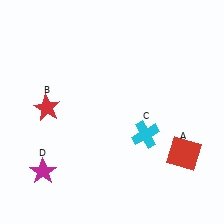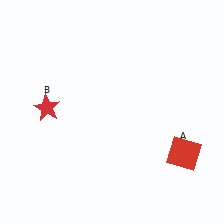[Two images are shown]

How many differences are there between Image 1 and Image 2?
There are 2 differences between the two images.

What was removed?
The cyan cross (C), the magenta star (D) were removed in Image 2.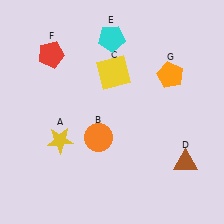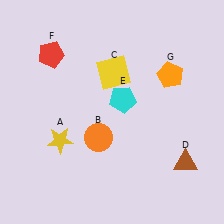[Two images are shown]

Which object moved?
The cyan pentagon (E) moved down.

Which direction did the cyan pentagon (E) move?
The cyan pentagon (E) moved down.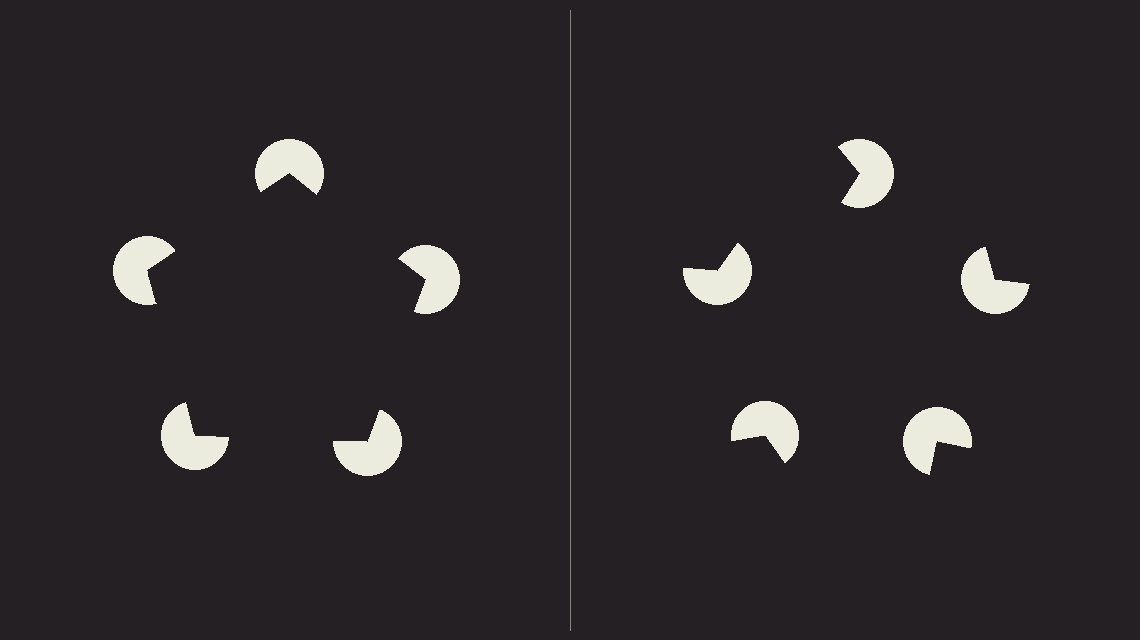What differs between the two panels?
The pac-man discs are positioned identically on both sides; only the wedge orientations differ. On the left they align to a pentagon; on the right they are misaligned.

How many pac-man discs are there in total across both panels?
10 — 5 on each side.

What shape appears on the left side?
An illusory pentagon.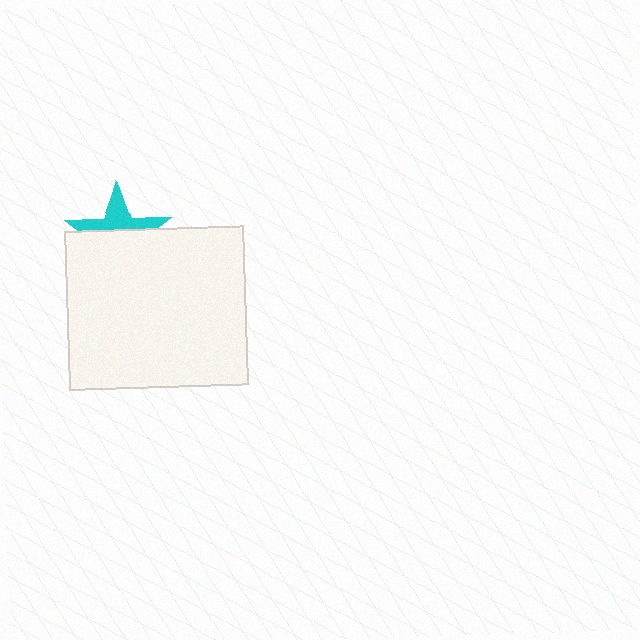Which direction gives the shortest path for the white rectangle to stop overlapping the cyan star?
Moving down gives the shortest separation.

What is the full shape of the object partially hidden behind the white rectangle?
The partially hidden object is a cyan star.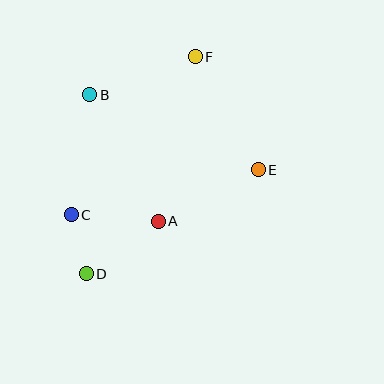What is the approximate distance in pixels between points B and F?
The distance between B and F is approximately 112 pixels.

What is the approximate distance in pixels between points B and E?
The distance between B and E is approximately 185 pixels.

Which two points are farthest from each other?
Points D and F are farthest from each other.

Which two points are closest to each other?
Points C and D are closest to each other.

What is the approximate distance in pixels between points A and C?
The distance between A and C is approximately 87 pixels.